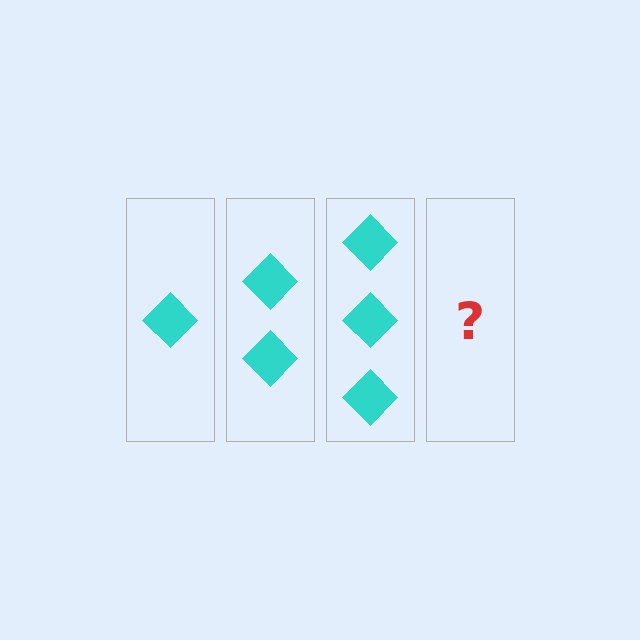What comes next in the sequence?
The next element should be 4 diamonds.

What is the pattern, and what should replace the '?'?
The pattern is that each step adds one more diamond. The '?' should be 4 diamonds.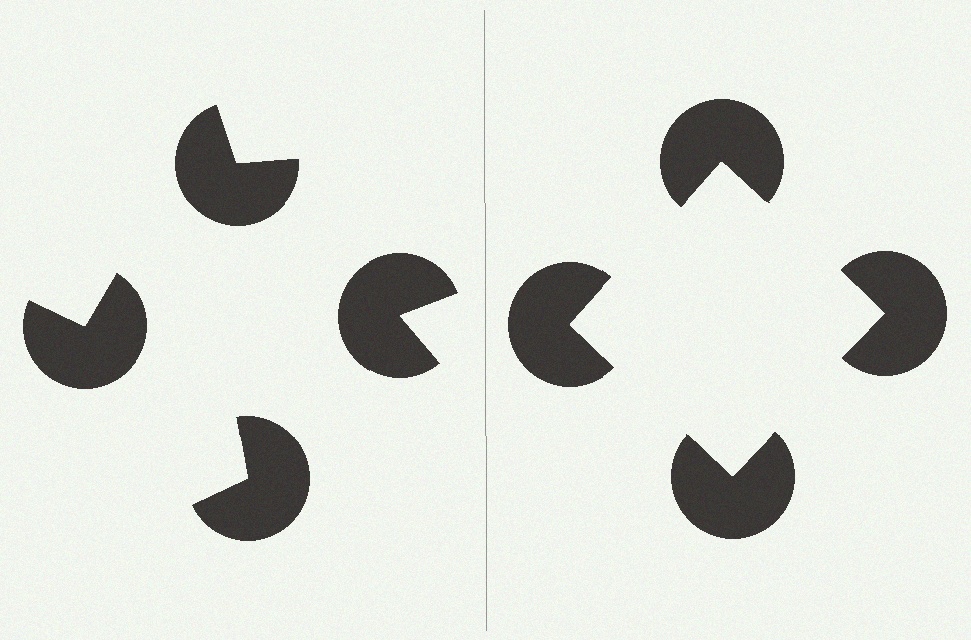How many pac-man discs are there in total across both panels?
8 — 4 on each side.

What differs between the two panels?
The pac-man discs are positioned identically on both sides; only the wedge orientations differ. On the right they align to a square; on the left they are misaligned.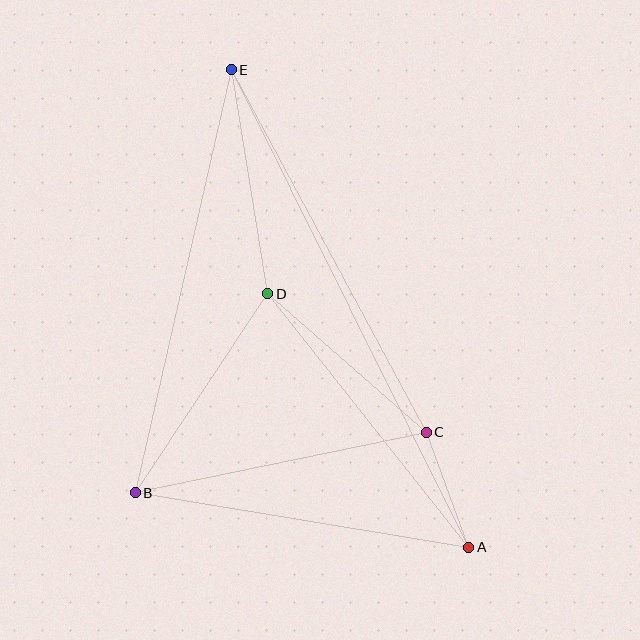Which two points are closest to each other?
Points A and C are closest to each other.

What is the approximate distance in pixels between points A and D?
The distance between A and D is approximately 324 pixels.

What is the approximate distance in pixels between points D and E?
The distance between D and E is approximately 227 pixels.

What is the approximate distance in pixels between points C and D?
The distance between C and D is approximately 210 pixels.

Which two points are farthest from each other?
Points A and E are farthest from each other.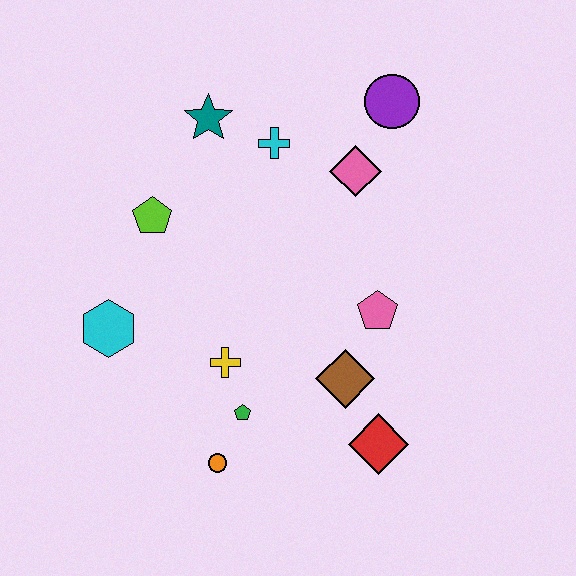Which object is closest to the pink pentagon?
The brown diamond is closest to the pink pentagon.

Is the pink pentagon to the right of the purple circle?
No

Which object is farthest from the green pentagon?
The purple circle is farthest from the green pentagon.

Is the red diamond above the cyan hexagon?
No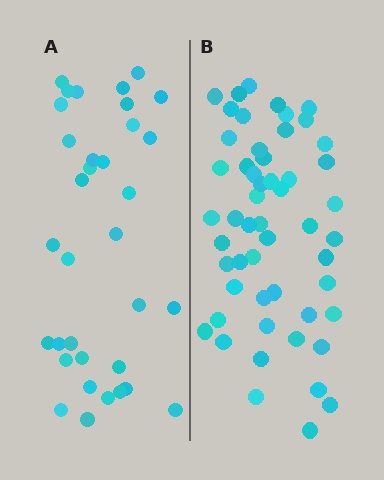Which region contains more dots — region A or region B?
Region B (the right region) has more dots.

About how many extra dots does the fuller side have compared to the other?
Region B has approximately 20 more dots than region A.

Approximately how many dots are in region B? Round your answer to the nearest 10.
About 50 dots. (The exact count is 53, which rounds to 50.)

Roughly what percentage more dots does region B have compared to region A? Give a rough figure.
About 55% more.